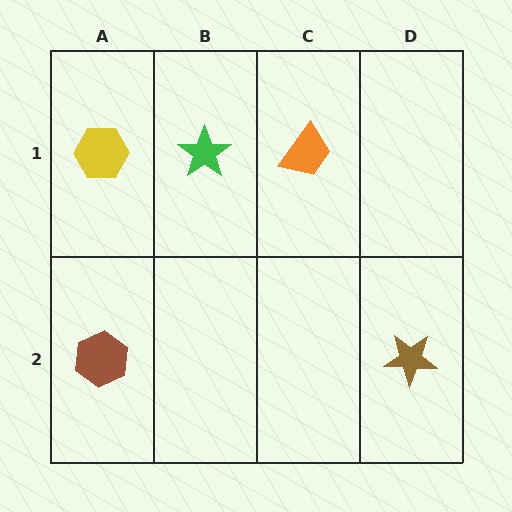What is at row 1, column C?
An orange trapezoid.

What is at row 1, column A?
A yellow hexagon.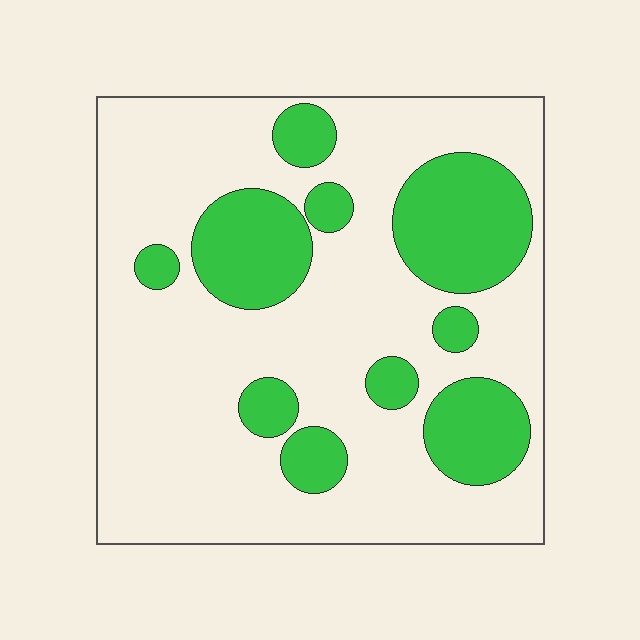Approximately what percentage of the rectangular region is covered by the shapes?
Approximately 25%.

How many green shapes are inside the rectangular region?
10.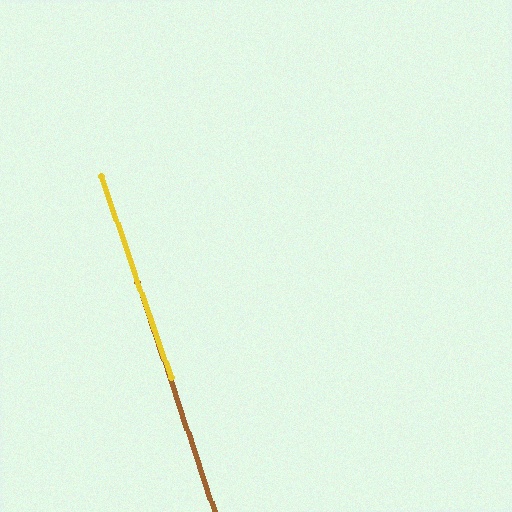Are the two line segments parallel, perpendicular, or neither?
Parallel — their directions differ by only 0.8°.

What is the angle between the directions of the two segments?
Approximately 1 degree.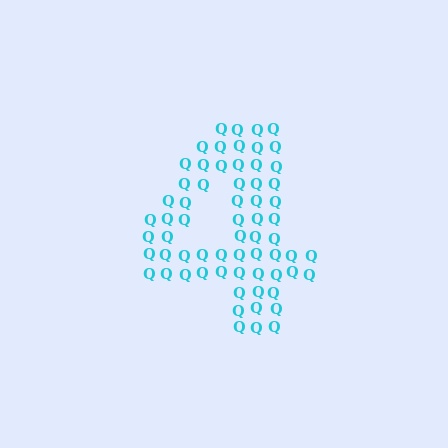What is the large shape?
The large shape is the digit 4.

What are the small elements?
The small elements are letter Q's.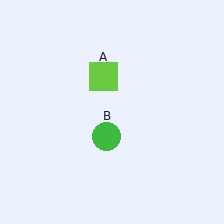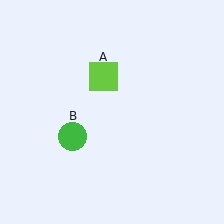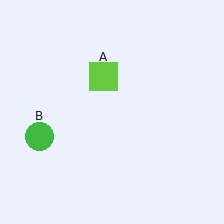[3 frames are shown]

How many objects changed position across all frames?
1 object changed position: green circle (object B).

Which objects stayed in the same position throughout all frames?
Lime square (object A) remained stationary.